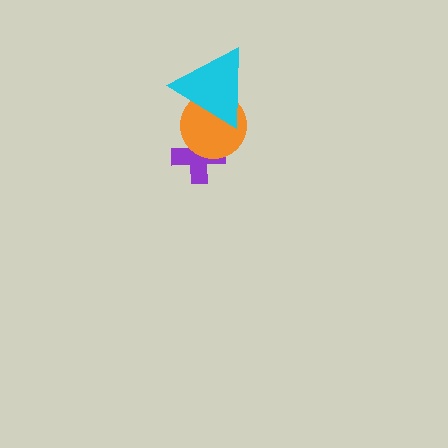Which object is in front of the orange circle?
The cyan triangle is in front of the orange circle.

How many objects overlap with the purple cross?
1 object overlaps with the purple cross.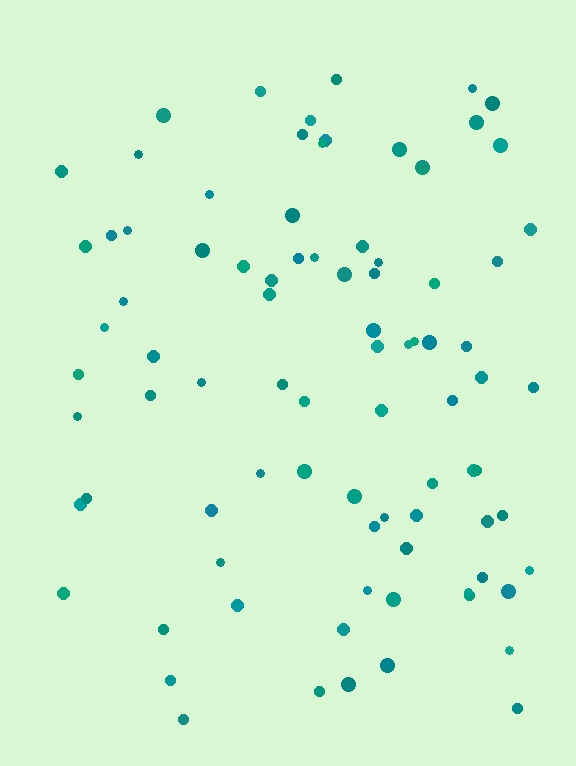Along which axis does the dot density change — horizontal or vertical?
Horizontal.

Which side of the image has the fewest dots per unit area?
The left.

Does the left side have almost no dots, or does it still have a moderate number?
Still a moderate number, just noticeably fewer than the right.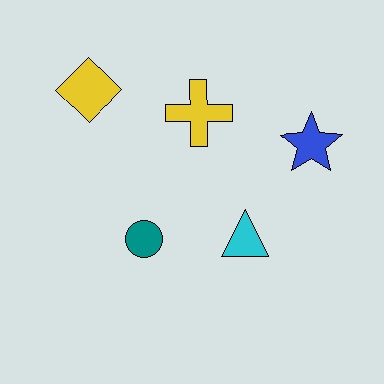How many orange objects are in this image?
There are no orange objects.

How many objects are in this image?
There are 5 objects.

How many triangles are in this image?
There is 1 triangle.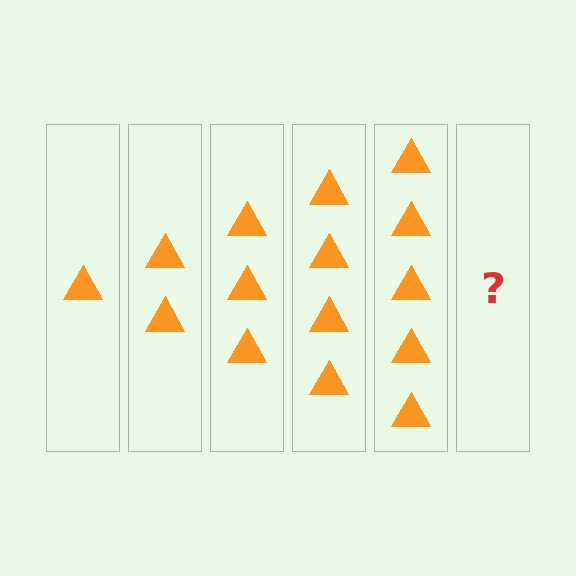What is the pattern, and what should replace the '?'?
The pattern is that each step adds one more triangle. The '?' should be 6 triangles.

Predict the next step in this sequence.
The next step is 6 triangles.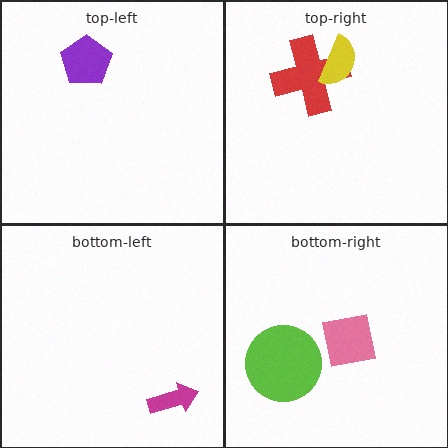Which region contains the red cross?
The top-right region.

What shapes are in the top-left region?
The purple pentagon.